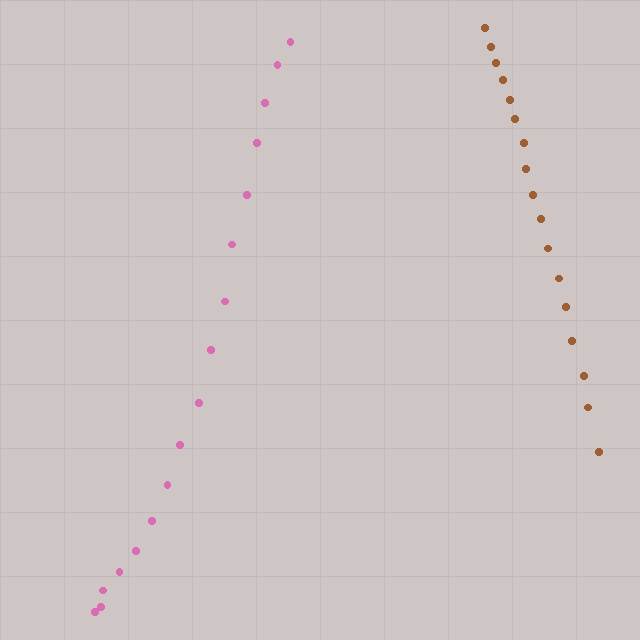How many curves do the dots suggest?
There are 2 distinct paths.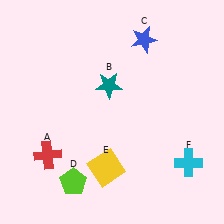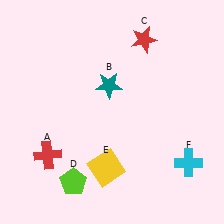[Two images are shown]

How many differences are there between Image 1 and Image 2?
There is 1 difference between the two images.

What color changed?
The star (C) changed from blue in Image 1 to red in Image 2.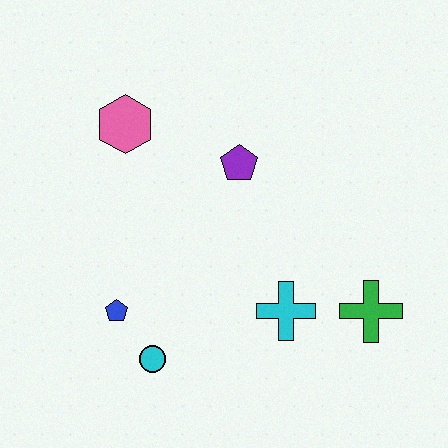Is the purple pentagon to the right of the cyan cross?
No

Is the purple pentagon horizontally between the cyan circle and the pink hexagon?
No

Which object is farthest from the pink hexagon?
The green cross is farthest from the pink hexagon.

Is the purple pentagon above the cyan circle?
Yes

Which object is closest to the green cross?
The cyan cross is closest to the green cross.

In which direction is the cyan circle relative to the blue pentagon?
The cyan circle is below the blue pentagon.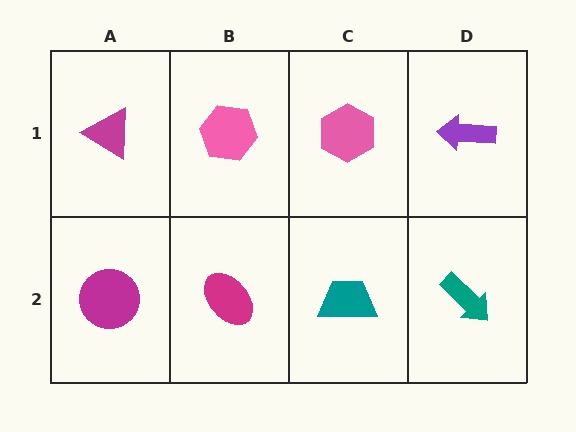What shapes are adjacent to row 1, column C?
A teal trapezoid (row 2, column C), a pink hexagon (row 1, column B), a purple arrow (row 1, column D).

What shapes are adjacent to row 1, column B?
A magenta ellipse (row 2, column B), a magenta triangle (row 1, column A), a pink hexagon (row 1, column C).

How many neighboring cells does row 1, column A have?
2.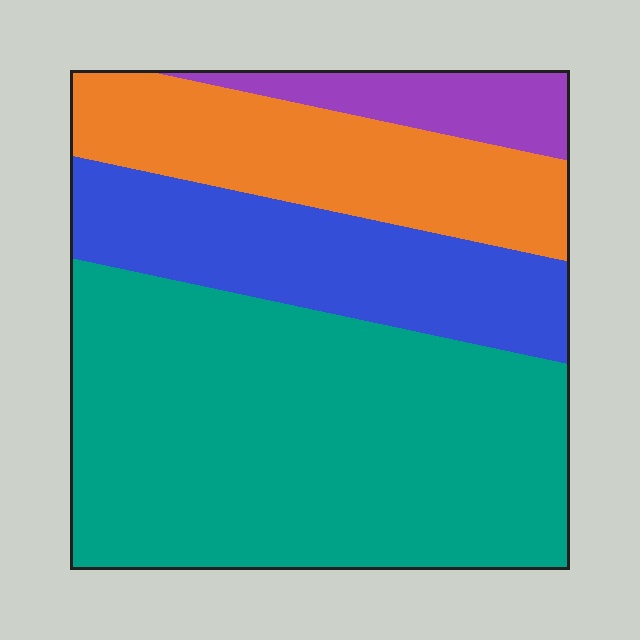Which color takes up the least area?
Purple, at roughly 10%.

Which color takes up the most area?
Teal, at roughly 50%.